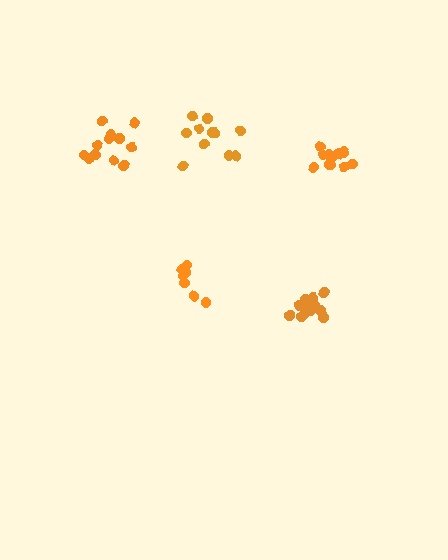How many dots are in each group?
Group 1: 13 dots, Group 2: 7 dots, Group 3: 11 dots, Group 4: 12 dots, Group 5: 13 dots (56 total).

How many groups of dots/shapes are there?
There are 5 groups.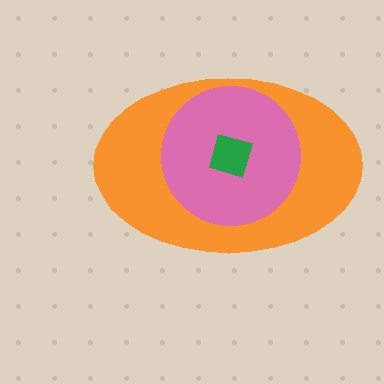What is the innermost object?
The green square.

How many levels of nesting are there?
3.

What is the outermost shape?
The orange ellipse.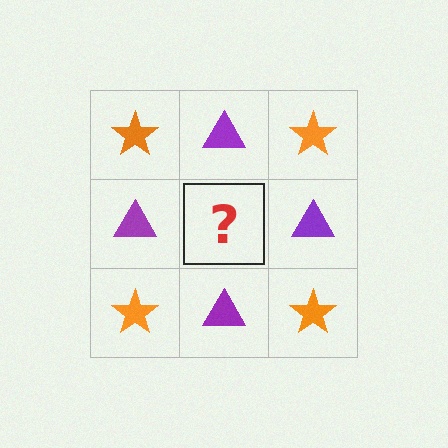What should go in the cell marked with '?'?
The missing cell should contain an orange star.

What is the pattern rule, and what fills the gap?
The rule is that it alternates orange star and purple triangle in a checkerboard pattern. The gap should be filled with an orange star.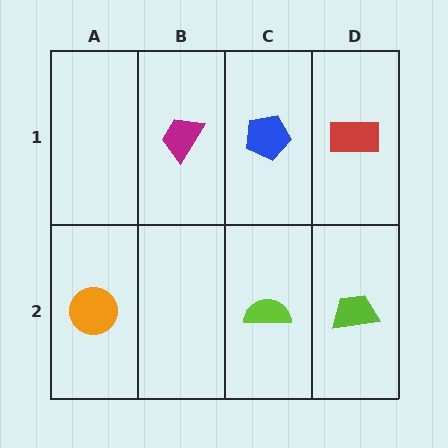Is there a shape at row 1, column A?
No, that cell is empty.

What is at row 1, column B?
A magenta trapezoid.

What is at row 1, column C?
A blue pentagon.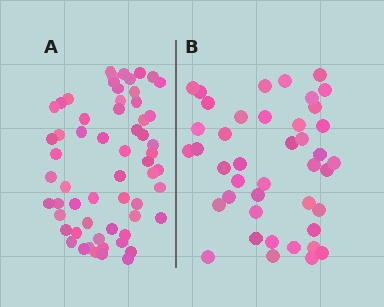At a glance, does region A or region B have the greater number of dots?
Region A (the left region) has more dots.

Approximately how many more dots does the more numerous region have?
Region A has approximately 20 more dots than region B.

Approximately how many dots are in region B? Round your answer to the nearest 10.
About 40 dots. (The exact count is 42, which rounds to 40.)